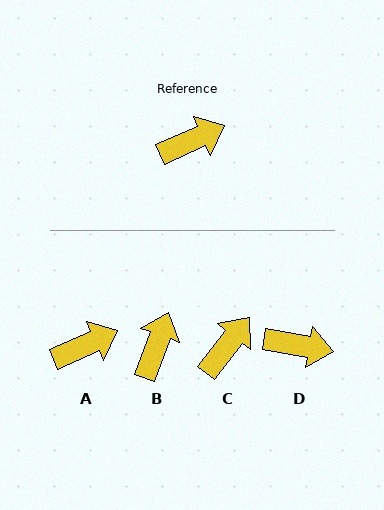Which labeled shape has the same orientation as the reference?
A.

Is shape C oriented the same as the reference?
No, it is off by about 28 degrees.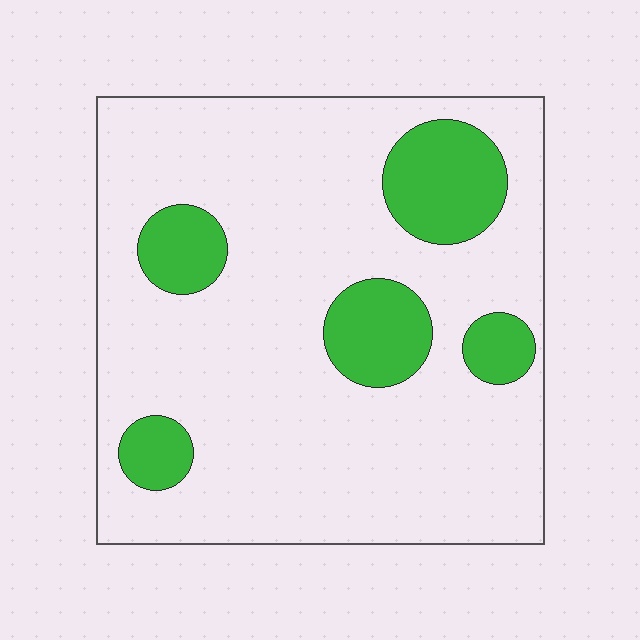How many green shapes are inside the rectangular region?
5.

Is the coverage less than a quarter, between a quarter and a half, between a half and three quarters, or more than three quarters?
Less than a quarter.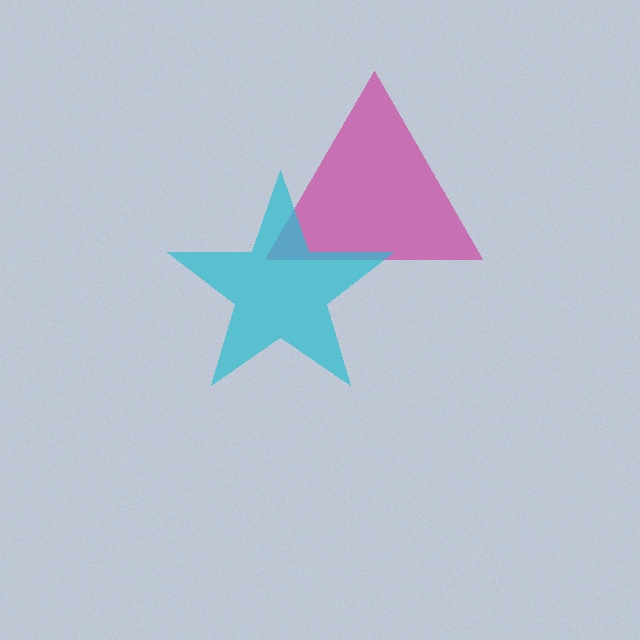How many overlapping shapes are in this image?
There are 2 overlapping shapes in the image.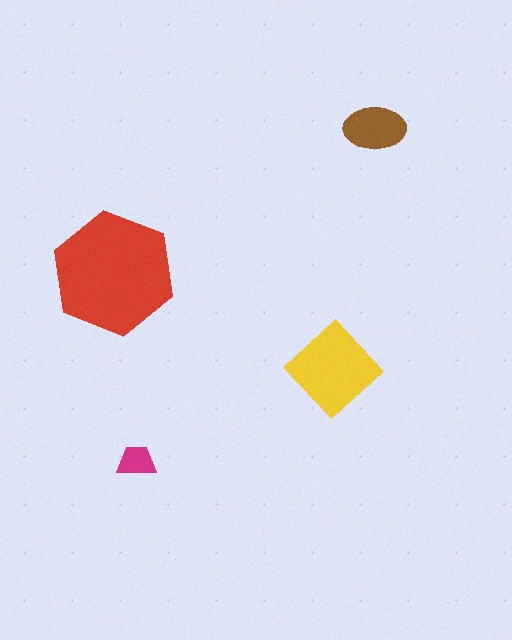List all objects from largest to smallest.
The red hexagon, the yellow diamond, the brown ellipse, the magenta trapezoid.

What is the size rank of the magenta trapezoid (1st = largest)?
4th.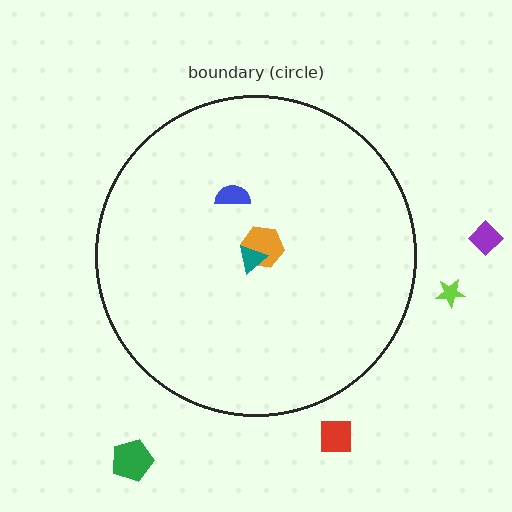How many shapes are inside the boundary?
3 inside, 4 outside.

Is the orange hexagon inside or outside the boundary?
Inside.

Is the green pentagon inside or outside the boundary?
Outside.